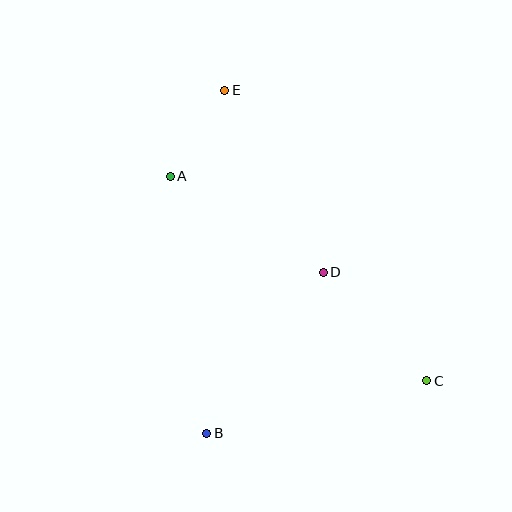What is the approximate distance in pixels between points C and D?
The distance between C and D is approximately 150 pixels.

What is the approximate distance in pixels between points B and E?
The distance between B and E is approximately 344 pixels.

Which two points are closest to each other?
Points A and E are closest to each other.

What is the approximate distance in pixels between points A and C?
The distance between A and C is approximately 328 pixels.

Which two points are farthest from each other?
Points C and E are farthest from each other.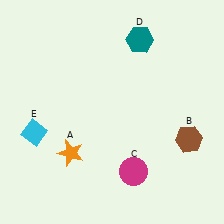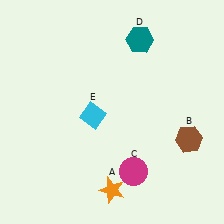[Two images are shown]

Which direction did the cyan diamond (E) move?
The cyan diamond (E) moved right.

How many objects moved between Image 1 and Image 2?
2 objects moved between the two images.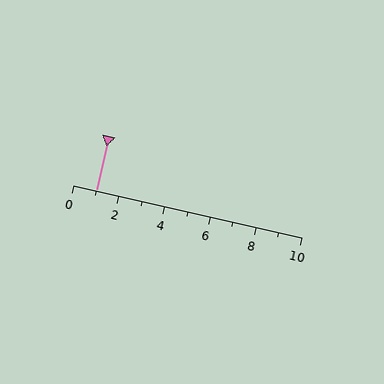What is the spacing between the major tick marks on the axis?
The major ticks are spaced 2 apart.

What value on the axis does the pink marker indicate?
The marker indicates approximately 1.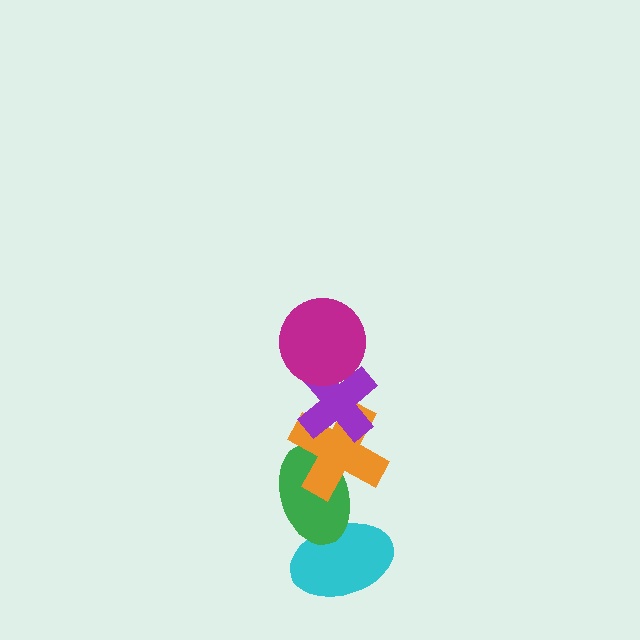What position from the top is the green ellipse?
The green ellipse is 4th from the top.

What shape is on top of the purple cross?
The magenta circle is on top of the purple cross.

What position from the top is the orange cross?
The orange cross is 3rd from the top.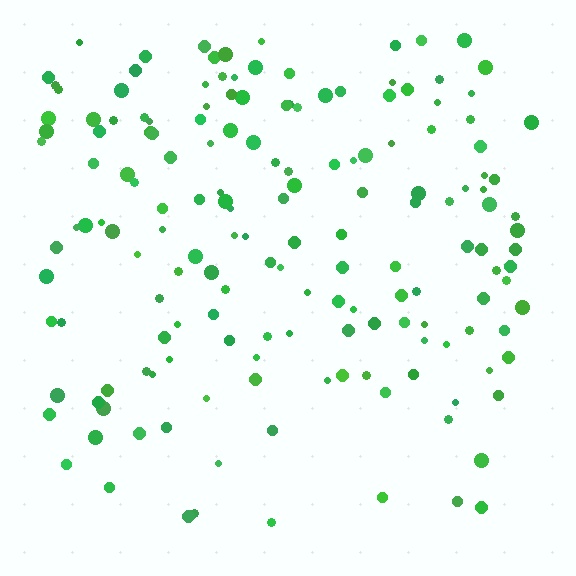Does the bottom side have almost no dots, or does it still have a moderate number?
Still a moderate number, just noticeably fewer than the top.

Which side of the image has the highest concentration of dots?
The top.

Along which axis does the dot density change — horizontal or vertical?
Vertical.